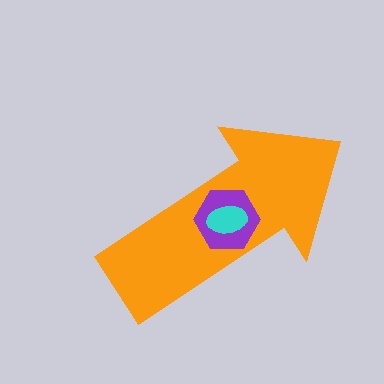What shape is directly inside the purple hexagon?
The cyan ellipse.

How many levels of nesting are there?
3.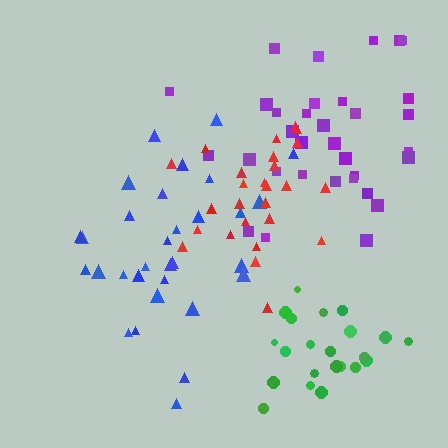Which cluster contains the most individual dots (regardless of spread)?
Purple (33).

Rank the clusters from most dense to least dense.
green, red, blue, purple.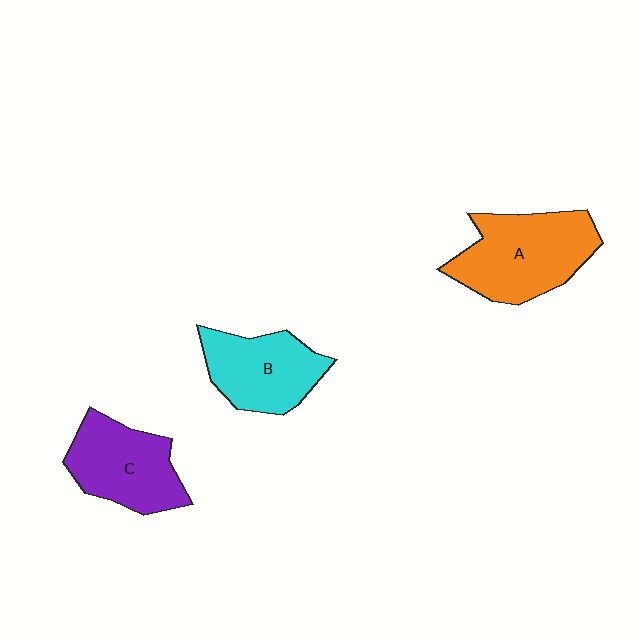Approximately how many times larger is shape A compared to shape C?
Approximately 1.2 times.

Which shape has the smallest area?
Shape B (cyan).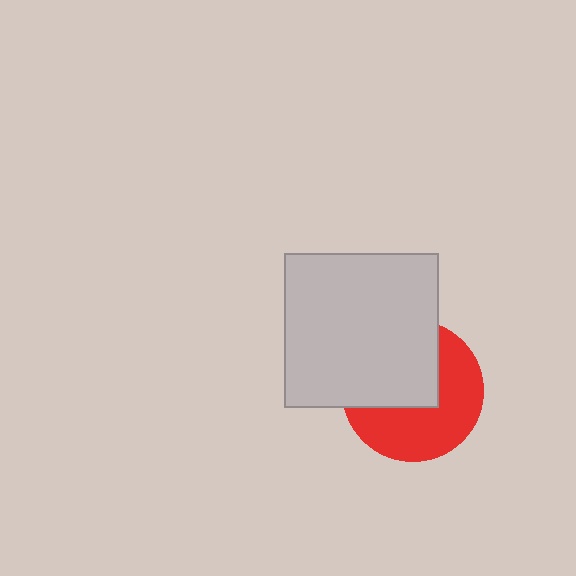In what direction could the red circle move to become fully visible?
The red circle could move toward the lower-right. That would shift it out from behind the light gray square entirely.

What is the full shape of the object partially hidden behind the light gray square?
The partially hidden object is a red circle.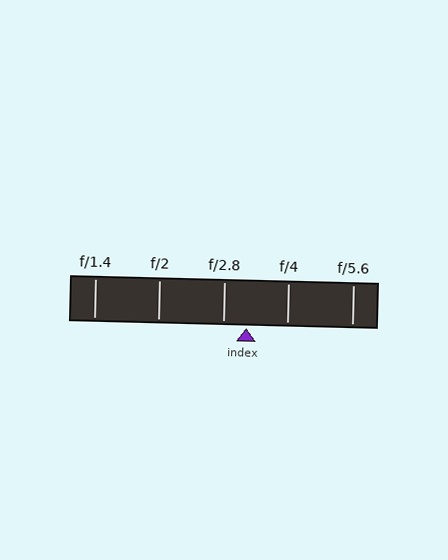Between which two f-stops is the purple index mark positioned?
The index mark is between f/2.8 and f/4.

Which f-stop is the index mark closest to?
The index mark is closest to f/2.8.